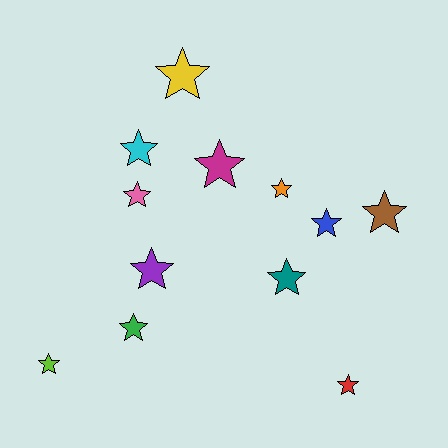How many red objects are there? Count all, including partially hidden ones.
There is 1 red object.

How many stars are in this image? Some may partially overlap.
There are 12 stars.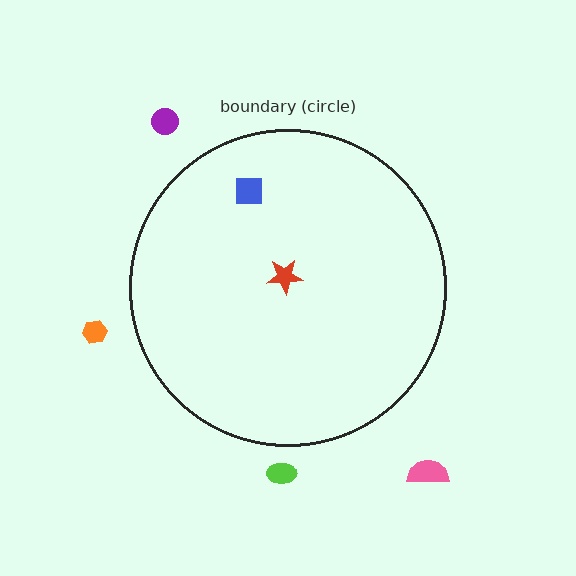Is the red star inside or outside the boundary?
Inside.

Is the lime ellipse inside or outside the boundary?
Outside.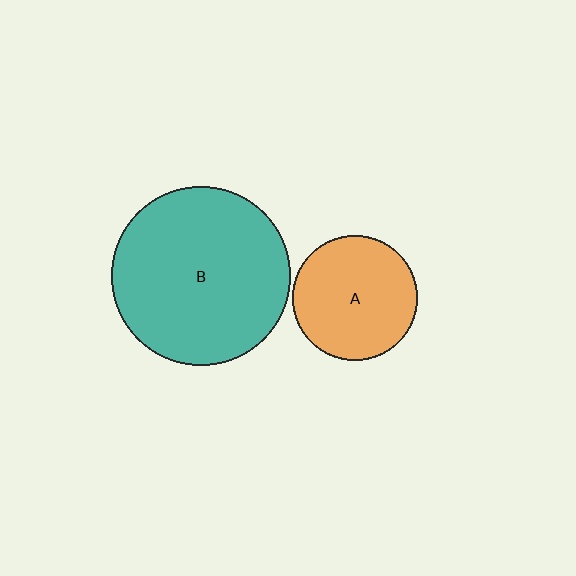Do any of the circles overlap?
No, none of the circles overlap.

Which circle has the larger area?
Circle B (teal).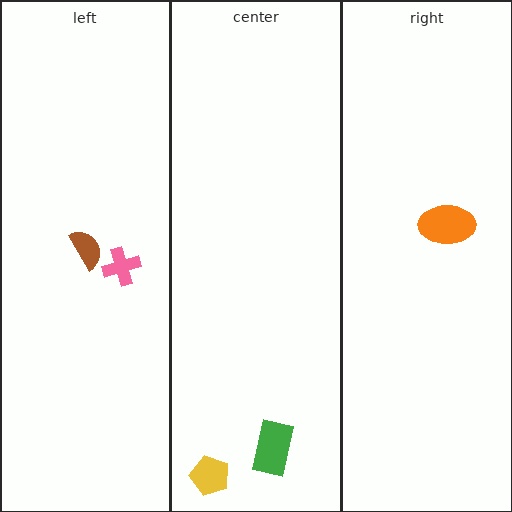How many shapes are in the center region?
2.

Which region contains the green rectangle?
The center region.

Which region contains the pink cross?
The left region.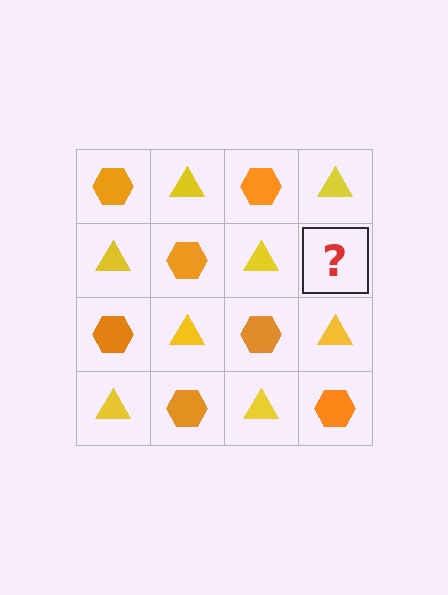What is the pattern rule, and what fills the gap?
The rule is that it alternates orange hexagon and yellow triangle in a checkerboard pattern. The gap should be filled with an orange hexagon.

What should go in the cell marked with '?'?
The missing cell should contain an orange hexagon.